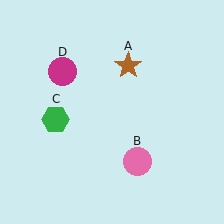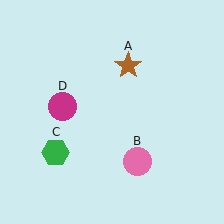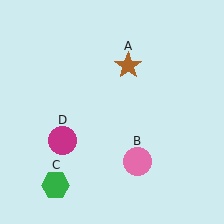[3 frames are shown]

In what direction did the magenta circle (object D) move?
The magenta circle (object D) moved down.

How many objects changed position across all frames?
2 objects changed position: green hexagon (object C), magenta circle (object D).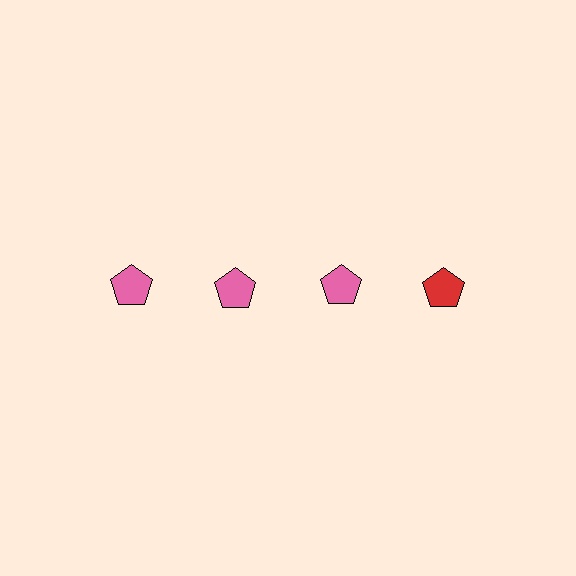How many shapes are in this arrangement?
There are 4 shapes arranged in a grid pattern.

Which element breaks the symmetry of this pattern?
The red pentagon in the top row, second from right column breaks the symmetry. All other shapes are pink pentagons.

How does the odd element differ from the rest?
It has a different color: red instead of pink.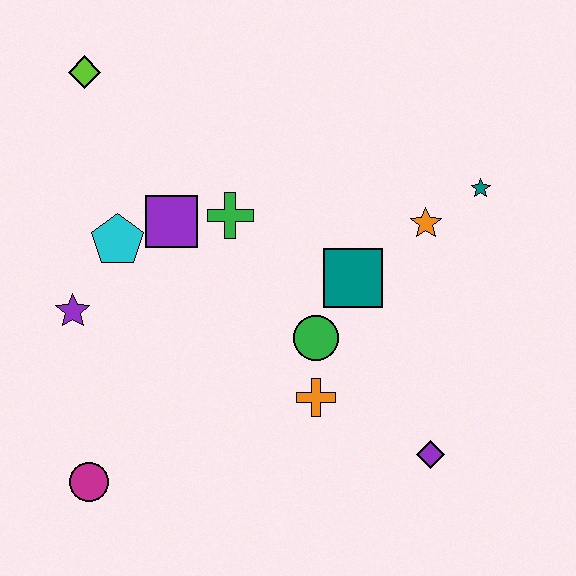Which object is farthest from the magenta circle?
The teal star is farthest from the magenta circle.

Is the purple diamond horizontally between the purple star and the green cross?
No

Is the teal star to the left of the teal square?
No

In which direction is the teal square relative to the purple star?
The teal square is to the right of the purple star.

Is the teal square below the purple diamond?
No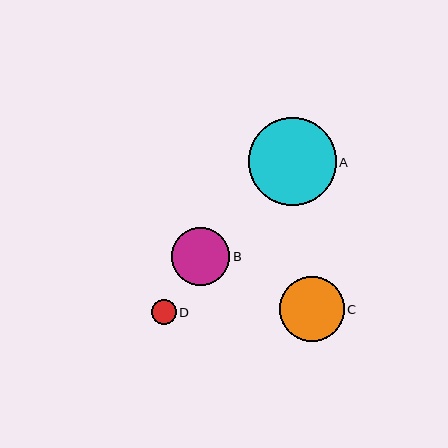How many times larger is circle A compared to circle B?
Circle A is approximately 1.5 times the size of circle B.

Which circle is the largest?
Circle A is the largest with a size of approximately 88 pixels.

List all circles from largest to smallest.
From largest to smallest: A, C, B, D.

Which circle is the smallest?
Circle D is the smallest with a size of approximately 25 pixels.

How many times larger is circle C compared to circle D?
Circle C is approximately 2.6 times the size of circle D.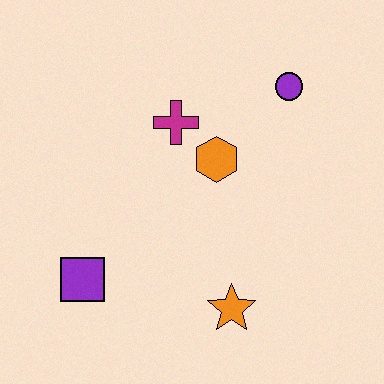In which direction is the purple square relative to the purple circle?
The purple square is to the left of the purple circle.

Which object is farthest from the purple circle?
The purple square is farthest from the purple circle.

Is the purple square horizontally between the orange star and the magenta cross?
No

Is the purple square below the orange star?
No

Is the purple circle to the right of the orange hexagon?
Yes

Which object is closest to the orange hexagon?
The magenta cross is closest to the orange hexagon.